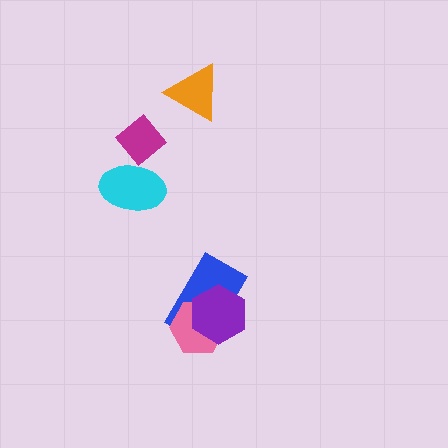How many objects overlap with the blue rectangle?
2 objects overlap with the blue rectangle.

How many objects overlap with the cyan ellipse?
1 object overlaps with the cyan ellipse.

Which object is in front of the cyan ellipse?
The magenta diamond is in front of the cyan ellipse.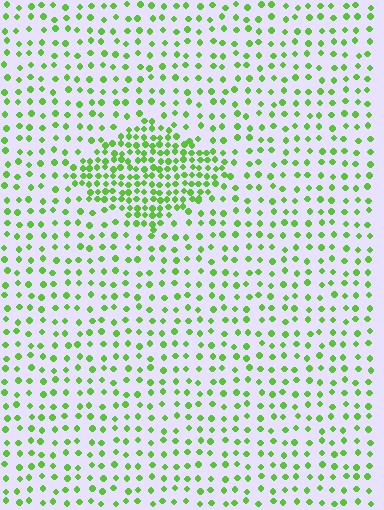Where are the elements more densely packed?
The elements are more densely packed inside the diamond boundary.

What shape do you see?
I see a diamond.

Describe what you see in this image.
The image contains small lime elements arranged at two different densities. A diamond-shaped region is visible where the elements are more densely packed than the surrounding area.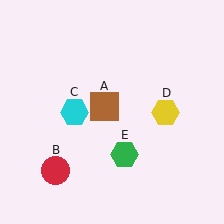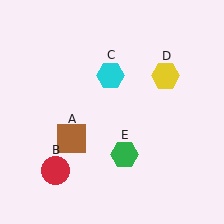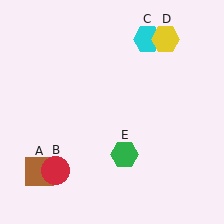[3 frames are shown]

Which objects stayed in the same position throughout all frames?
Red circle (object B) and green hexagon (object E) remained stationary.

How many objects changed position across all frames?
3 objects changed position: brown square (object A), cyan hexagon (object C), yellow hexagon (object D).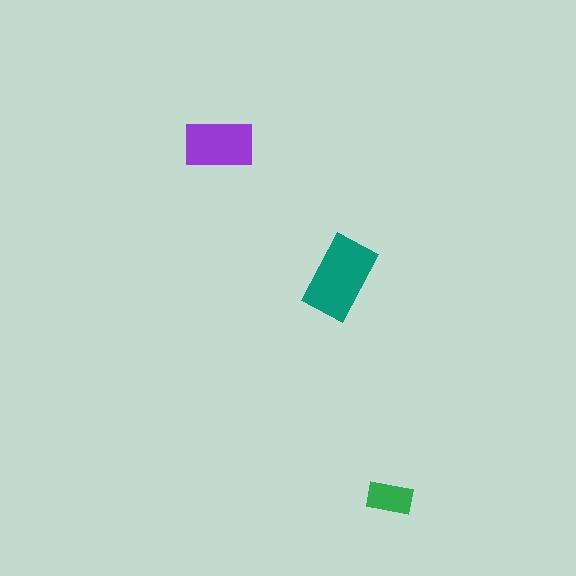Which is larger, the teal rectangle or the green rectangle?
The teal one.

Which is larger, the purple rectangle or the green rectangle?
The purple one.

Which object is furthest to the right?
The green rectangle is rightmost.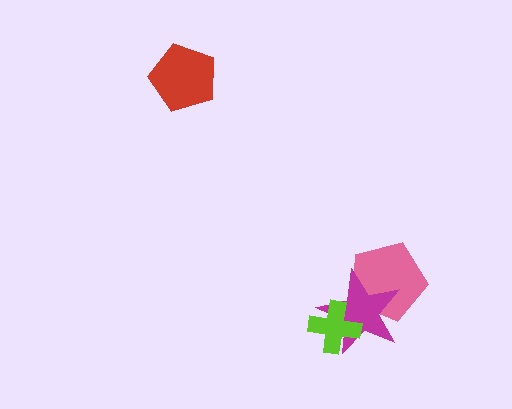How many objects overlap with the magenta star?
2 objects overlap with the magenta star.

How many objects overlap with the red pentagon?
0 objects overlap with the red pentagon.